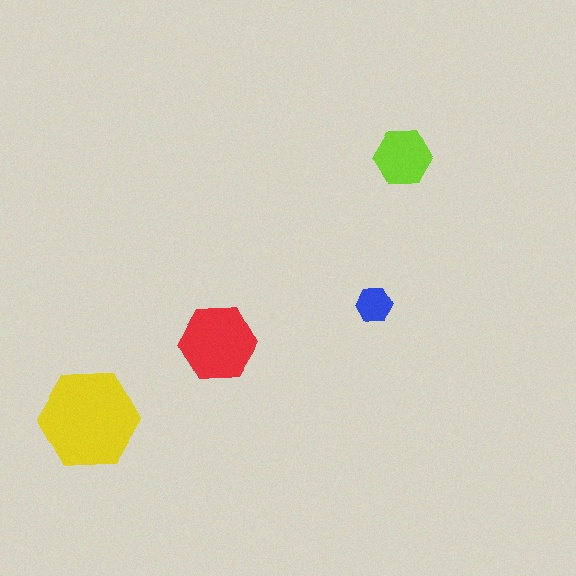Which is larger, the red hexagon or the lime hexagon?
The red one.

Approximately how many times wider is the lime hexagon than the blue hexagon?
About 1.5 times wider.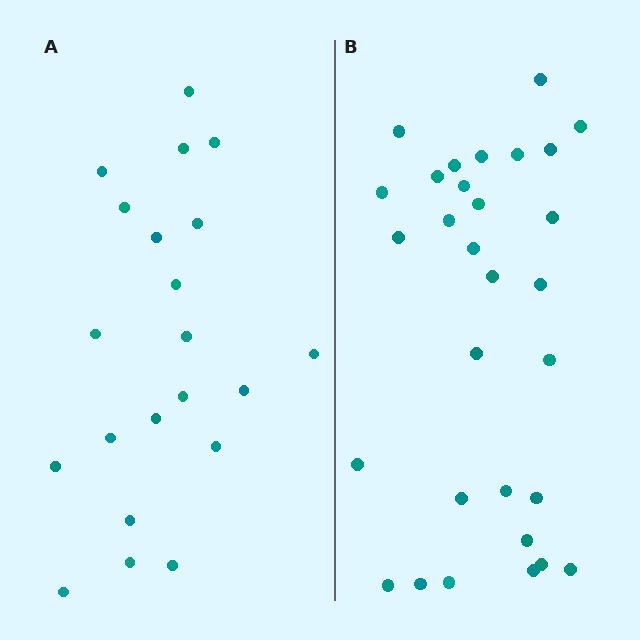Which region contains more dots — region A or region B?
Region B (the right region) has more dots.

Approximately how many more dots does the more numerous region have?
Region B has roughly 8 or so more dots than region A.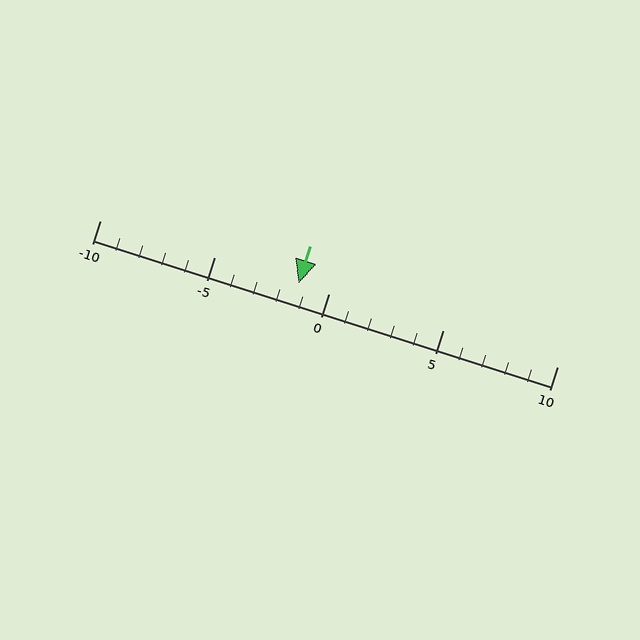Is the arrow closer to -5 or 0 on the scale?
The arrow is closer to 0.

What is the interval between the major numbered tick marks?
The major tick marks are spaced 5 units apart.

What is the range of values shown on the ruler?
The ruler shows values from -10 to 10.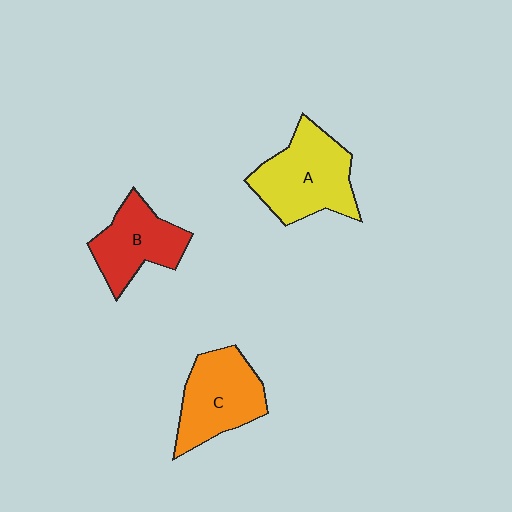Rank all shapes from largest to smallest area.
From largest to smallest: A (yellow), C (orange), B (red).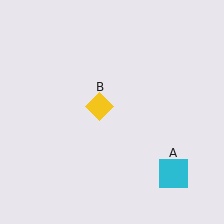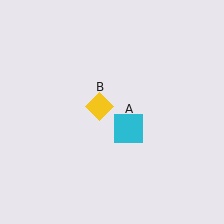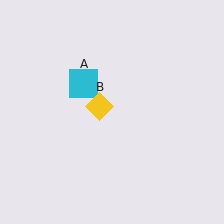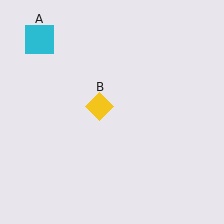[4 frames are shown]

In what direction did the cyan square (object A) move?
The cyan square (object A) moved up and to the left.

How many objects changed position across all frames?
1 object changed position: cyan square (object A).